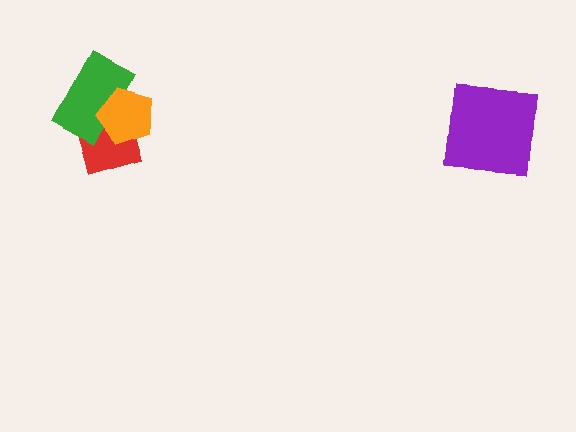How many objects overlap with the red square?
2 objects overlap with the red square.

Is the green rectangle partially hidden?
Yes, it is partially covered by another shape.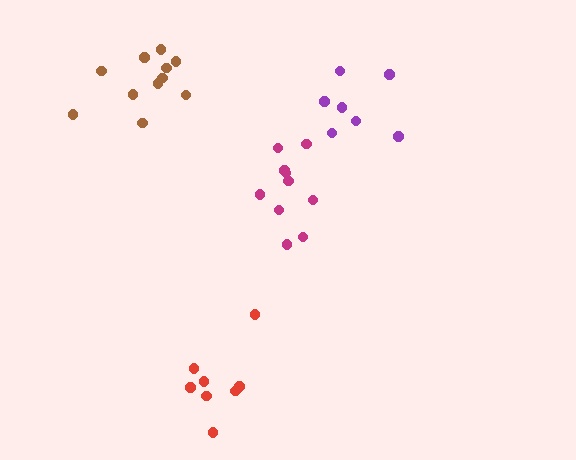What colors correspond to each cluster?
The clusters are colored: brown, purple, red, magenta.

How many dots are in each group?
Group 1: 11 dots, Group 2: 7 dots, Group 3: 8 dots, Group 4: 10 dots (36 total).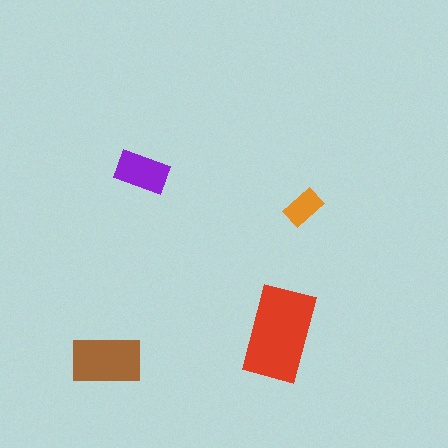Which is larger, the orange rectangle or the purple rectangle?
The purple one.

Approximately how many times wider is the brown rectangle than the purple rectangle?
About 1.5 times wider.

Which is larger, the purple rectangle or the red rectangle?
The red one.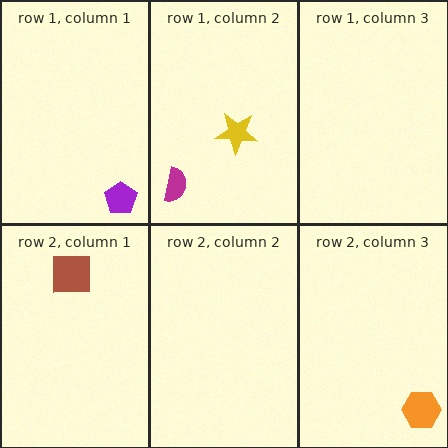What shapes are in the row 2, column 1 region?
The brown square.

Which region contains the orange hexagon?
The row 2, column 3 region.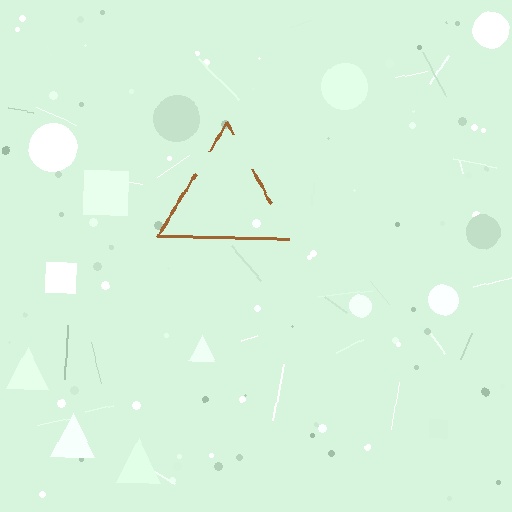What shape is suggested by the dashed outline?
The dashed outline suggests a triangle.